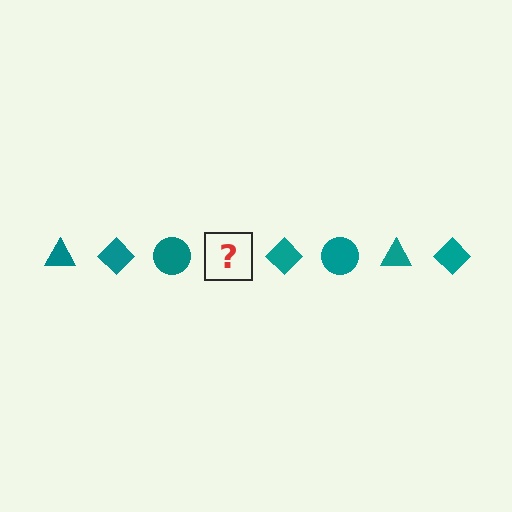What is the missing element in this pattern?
The missing element is a teal triangle.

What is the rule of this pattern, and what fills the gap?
The rule is that the pattern cycles through triangle, diamond, circle shapes in teal. The gap should be filled with a teal triangle.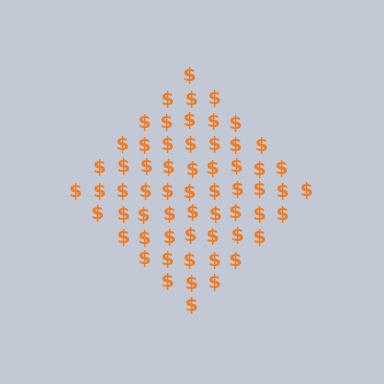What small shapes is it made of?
It is made of small dollar signs.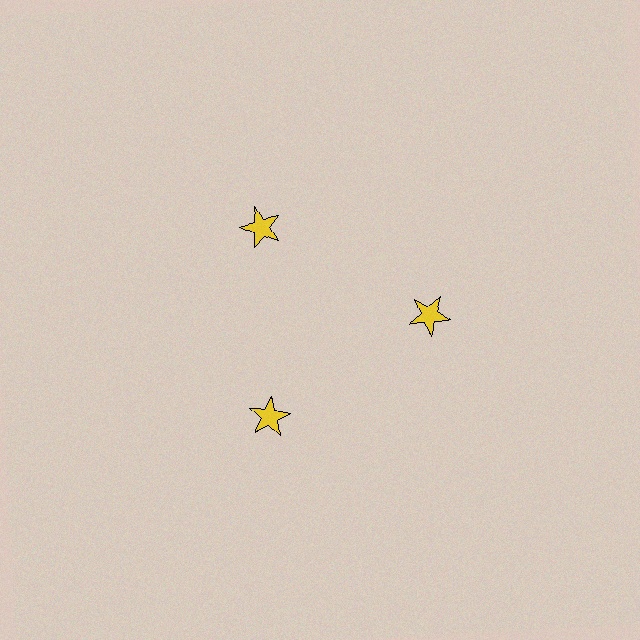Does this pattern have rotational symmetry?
Yes, this pattern has 3-fold rotational symmetry. It looks the same after rotating 120 degrees around the center.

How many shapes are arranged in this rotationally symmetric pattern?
There are 3 shapes, arranged in 3 groups of 1.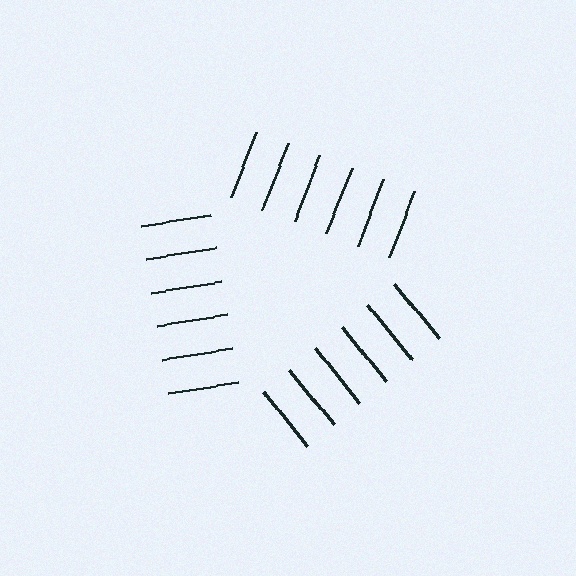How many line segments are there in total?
18 — 6 along each of the 3 edges.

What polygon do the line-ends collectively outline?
An illusory triangle — the line segments terminate on its edges but no continuous stroke is drawn.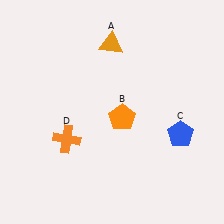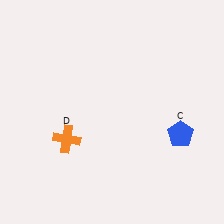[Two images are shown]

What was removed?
The orange triangle (A), the orange pentagon (B) were removed in Image 2.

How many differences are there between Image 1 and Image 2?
There are 2 differences between the two images.